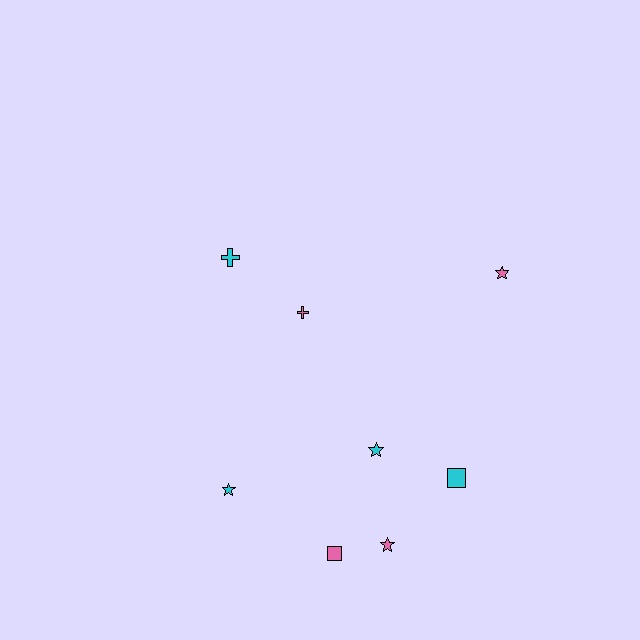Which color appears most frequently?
Cyan, with 4 objects.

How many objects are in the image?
There are 8 objects.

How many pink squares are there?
There is 1 pink square.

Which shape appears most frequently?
Star, with 4 objects.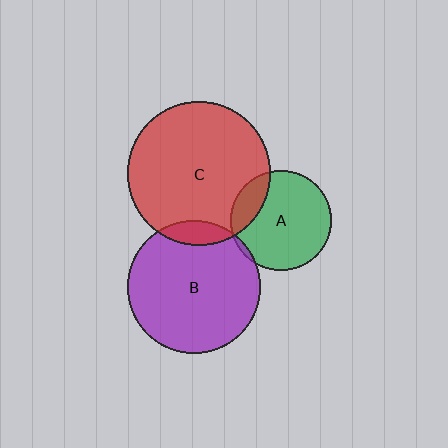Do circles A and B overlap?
Yes.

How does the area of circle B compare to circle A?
Approximately 1.8 times.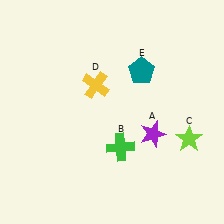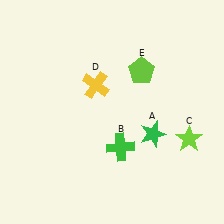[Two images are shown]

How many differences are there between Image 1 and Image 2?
There are 2 differences between the two images.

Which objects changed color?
A changed from purple to green. E changed from teal to lime.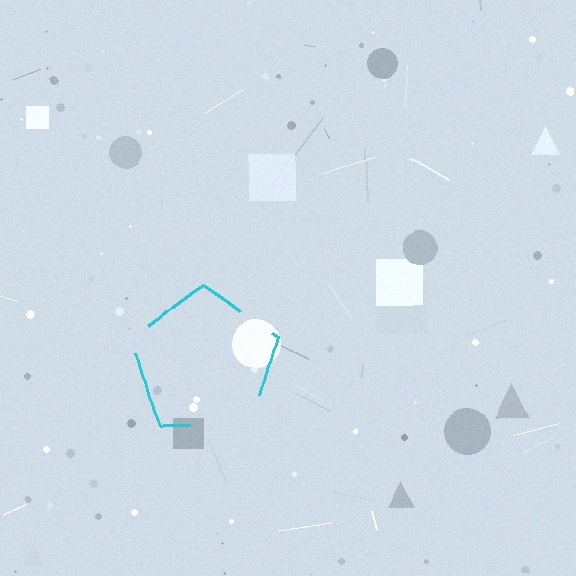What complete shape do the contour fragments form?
The contour fragments form a pentagon.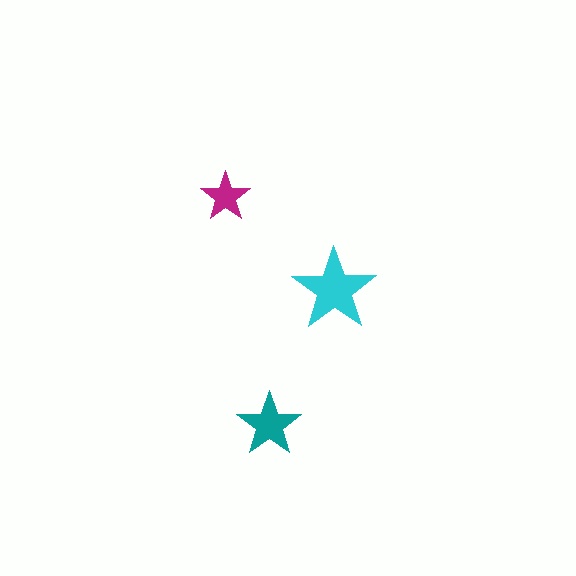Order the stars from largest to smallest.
the cyan one, the teal one, the magenta one.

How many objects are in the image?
There are 3 objects in the image.